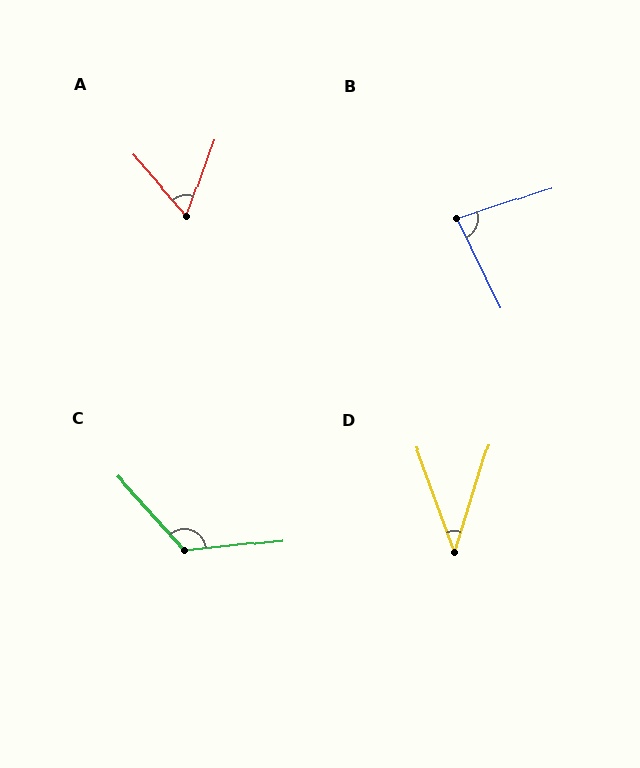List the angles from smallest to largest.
D (38°), A (60°), B (83°), C (126°).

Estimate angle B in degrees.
Approximately 83 degrees.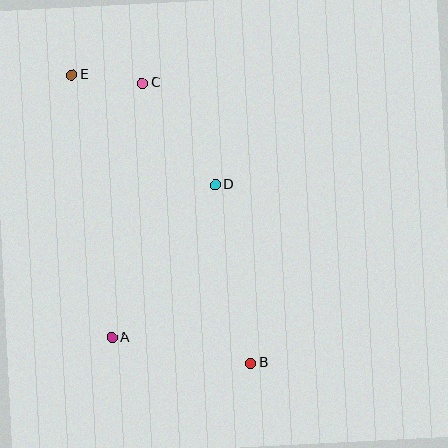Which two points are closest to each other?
Points C and E are closest to each other.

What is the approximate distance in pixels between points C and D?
The distance between C and D is approximately 125 pixels.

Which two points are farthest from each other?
Points B and E are farthest from each other.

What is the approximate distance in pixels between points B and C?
The distance between B and C is approximately 300 pixels.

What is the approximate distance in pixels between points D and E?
The distance between D and E is approximately 181 pixels.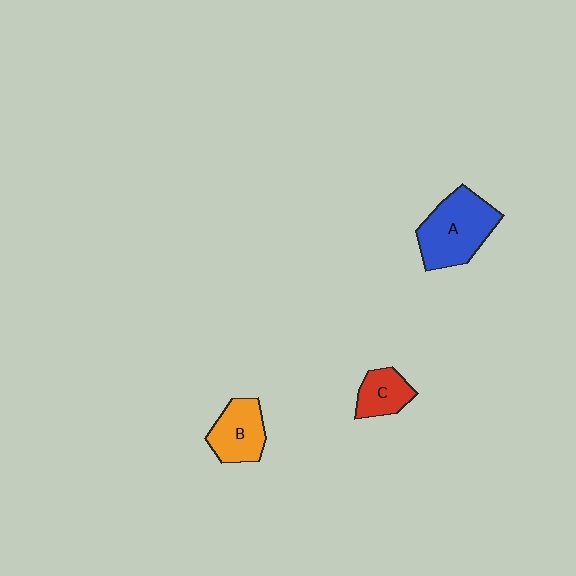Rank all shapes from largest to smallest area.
From largest to smallest: A (blue), B (orange), C (red).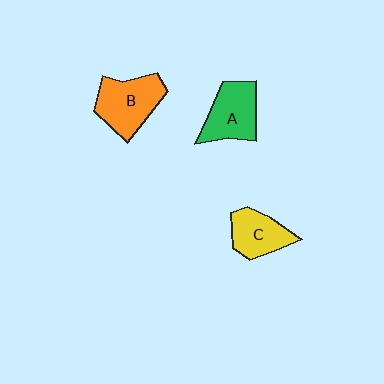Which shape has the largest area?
Shape B (orange).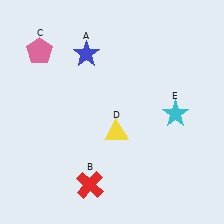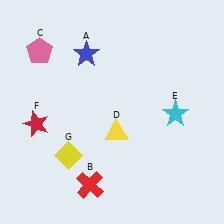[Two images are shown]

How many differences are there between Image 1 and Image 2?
There are 2 differences between the two images.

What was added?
A red star (F), a yellow diamond (G) were added in Image 2.